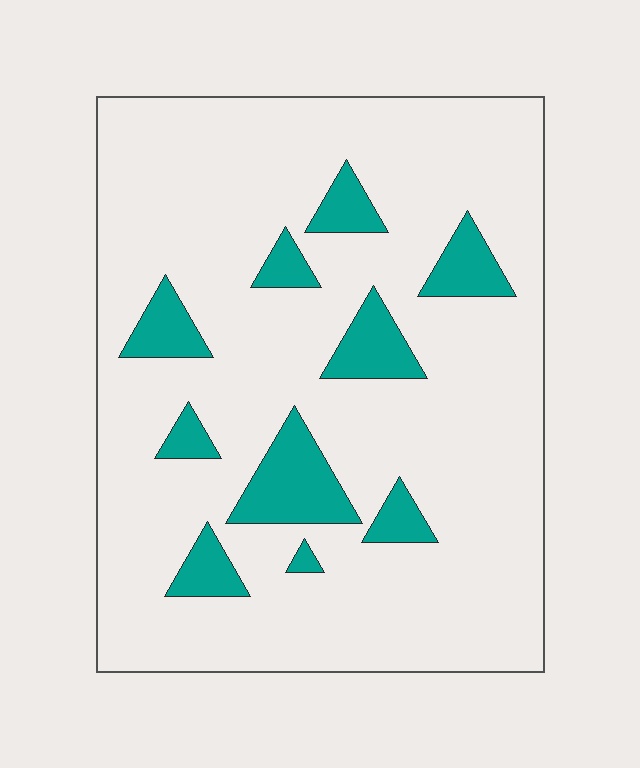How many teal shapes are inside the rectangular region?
10.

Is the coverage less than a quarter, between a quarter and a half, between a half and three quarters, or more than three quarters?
Less than a quarter.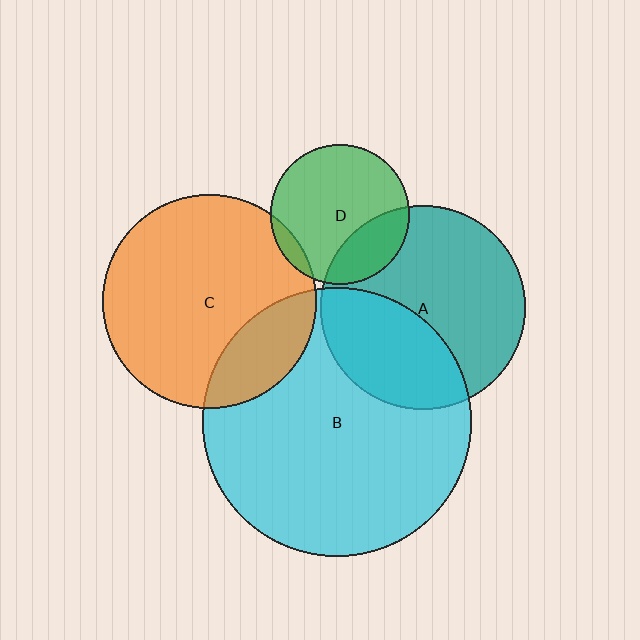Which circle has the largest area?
Circle B (cyan).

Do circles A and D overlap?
Yes.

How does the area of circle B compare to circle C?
Approximately 1.6 times.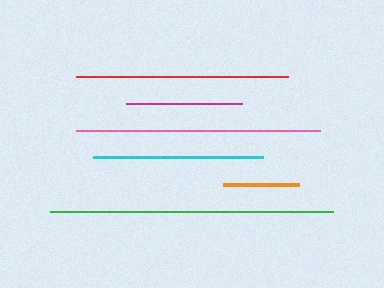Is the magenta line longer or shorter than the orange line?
The magenta line is longer than the orange line.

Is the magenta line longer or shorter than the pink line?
The pink line is longer than the magenta line.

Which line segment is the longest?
The green line is the longest at approximately 284 pixels.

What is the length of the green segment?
The green segment is approximately 284 pixels long.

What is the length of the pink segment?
The pink segment is approximately 244 pixels long.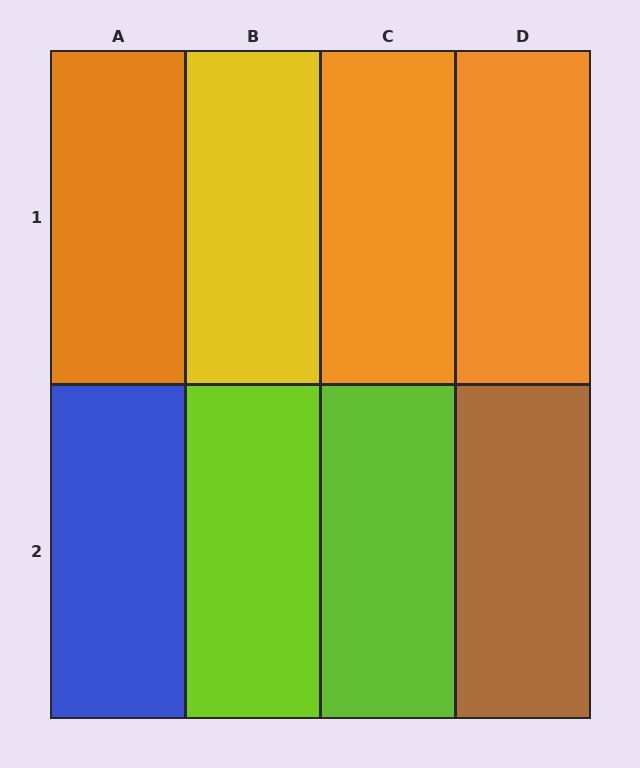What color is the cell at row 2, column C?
Lime.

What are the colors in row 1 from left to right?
Orange, yellow, orange, orange.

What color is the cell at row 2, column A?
Blue.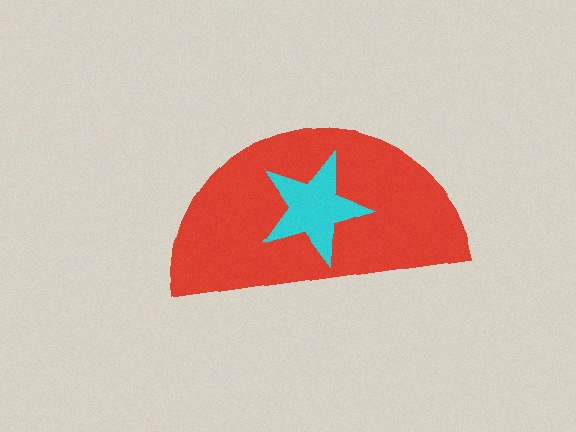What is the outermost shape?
The red semicircle.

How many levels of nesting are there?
2.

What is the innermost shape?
The cyan star.